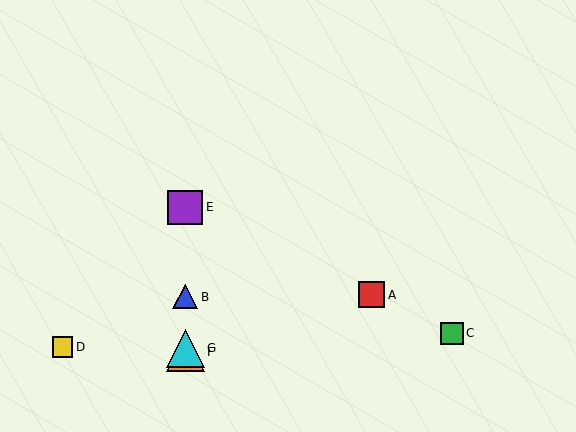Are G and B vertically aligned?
Yes, both are at x≈185.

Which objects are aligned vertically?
Objects B, E, F, G are aligned vertically.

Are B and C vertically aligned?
No, B is at x≈185 and C is at x≈452.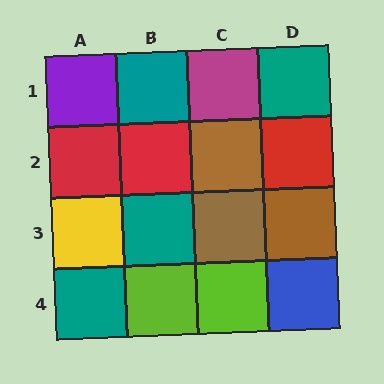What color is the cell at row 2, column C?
Brown.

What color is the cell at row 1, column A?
Purple.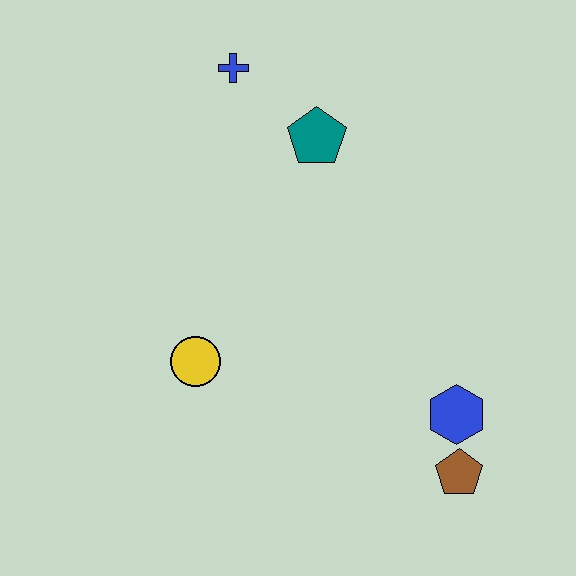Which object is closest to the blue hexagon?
The brown pentagon is closest to the blue hexagon.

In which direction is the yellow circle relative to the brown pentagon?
The yellow circle is to the left of the brown pentagon.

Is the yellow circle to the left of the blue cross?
Yes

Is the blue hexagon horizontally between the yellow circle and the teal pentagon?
No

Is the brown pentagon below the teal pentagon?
Yes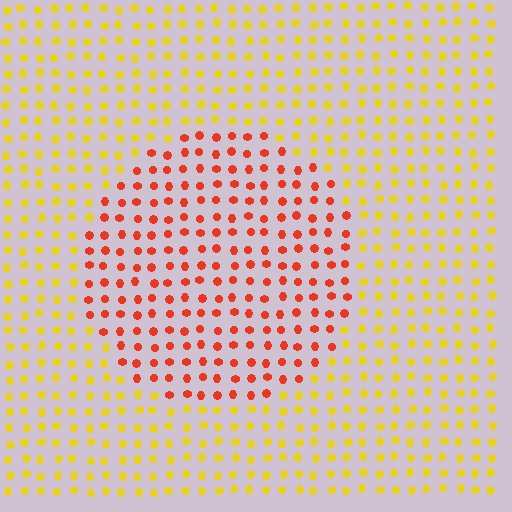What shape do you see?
I see a circle.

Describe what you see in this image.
The image is filled with small yellow elements in a uniform arrangement. A circle-shaped region is visible where the elements are tinted to a slightly different hue, forming a subtle color boundary.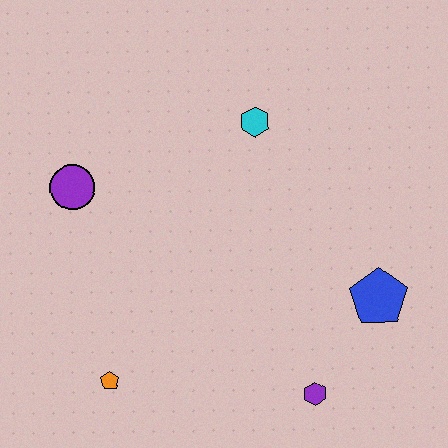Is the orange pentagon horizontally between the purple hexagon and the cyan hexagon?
No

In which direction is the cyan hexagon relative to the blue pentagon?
The cyan hexagon is above the blue pentagon.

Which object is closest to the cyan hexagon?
The purple circle is closest to the cyan hexagon.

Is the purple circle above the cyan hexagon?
No